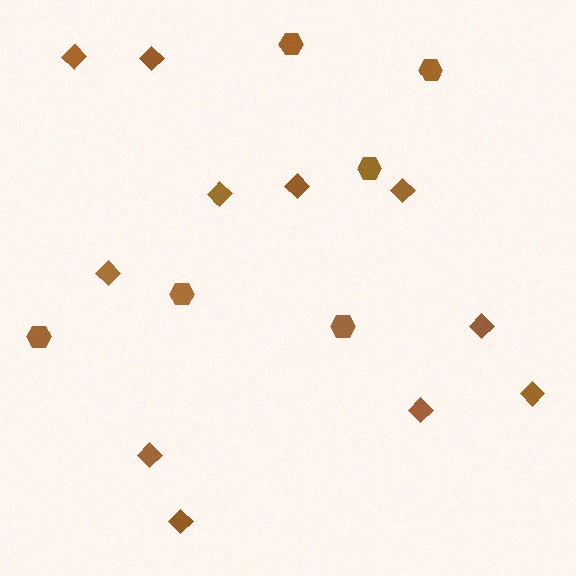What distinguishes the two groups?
There are 2 groups: one group of diamonds (11) and one group of hexagons (6).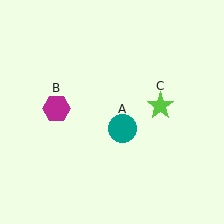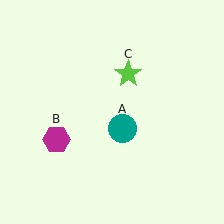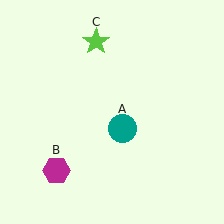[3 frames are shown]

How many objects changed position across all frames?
2 objects changed position: magenta hexagon (object B), lime star (object C).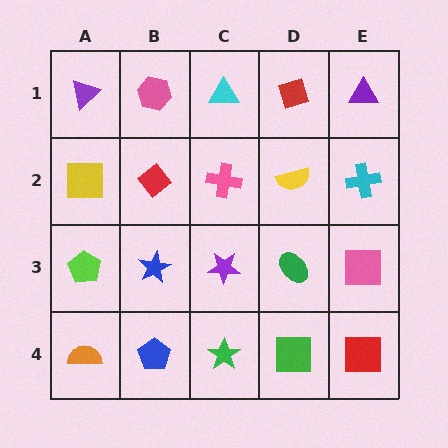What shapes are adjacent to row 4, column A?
A lime pentagon (row 3, column A), a blue pentagon (row 4, column B).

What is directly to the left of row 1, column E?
A red diamond.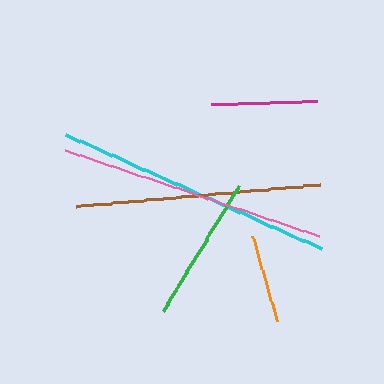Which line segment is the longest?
The cyan line is the longest at approximately 280 pixels.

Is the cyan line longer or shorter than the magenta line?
The cyan line is longer than the magenta line.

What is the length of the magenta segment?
The magenta segment is approximately 107 pixels long.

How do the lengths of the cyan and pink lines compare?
The cyan and pink lines are approximately the same length.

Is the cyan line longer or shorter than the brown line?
The cyan line is longer than the brown line.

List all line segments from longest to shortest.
From longest to shortest: cyan, pink, brown, green, magenta, orange.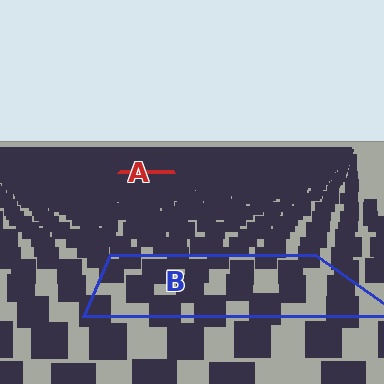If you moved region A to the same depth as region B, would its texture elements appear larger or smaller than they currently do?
They would appear larger. At a closer depth, the same texture elements are projected at a bigger on-screen size.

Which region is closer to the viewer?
Region B is closer. The texture elements there are larger and more spread out.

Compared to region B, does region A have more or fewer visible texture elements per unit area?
Region A has more texture elements per unit area — they are packed more densely because it is farther away.